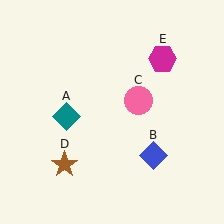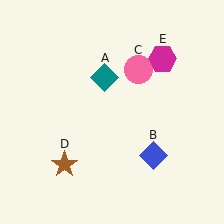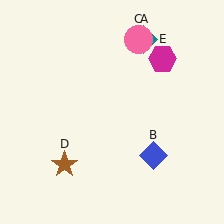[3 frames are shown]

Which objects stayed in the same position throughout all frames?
Blue diamond (object B) and brown star (object D) and magenta hexagon (object E) remained stationary.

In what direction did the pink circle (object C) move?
The pink circle (object C) moved up.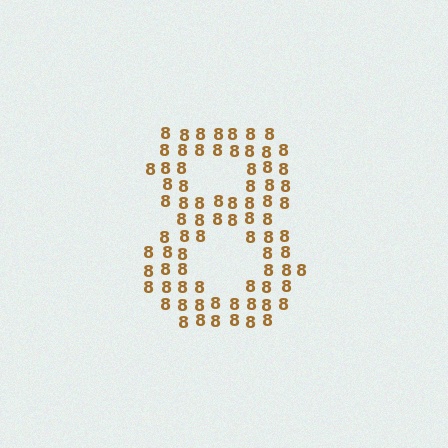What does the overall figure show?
The overall figure shows the digit 8.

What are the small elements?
The small elements are digit 8's.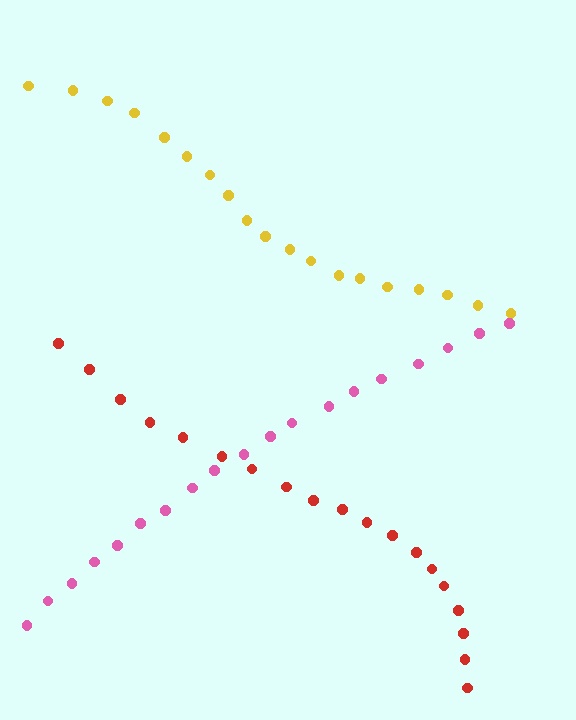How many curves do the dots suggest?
There are 3 distinct paths.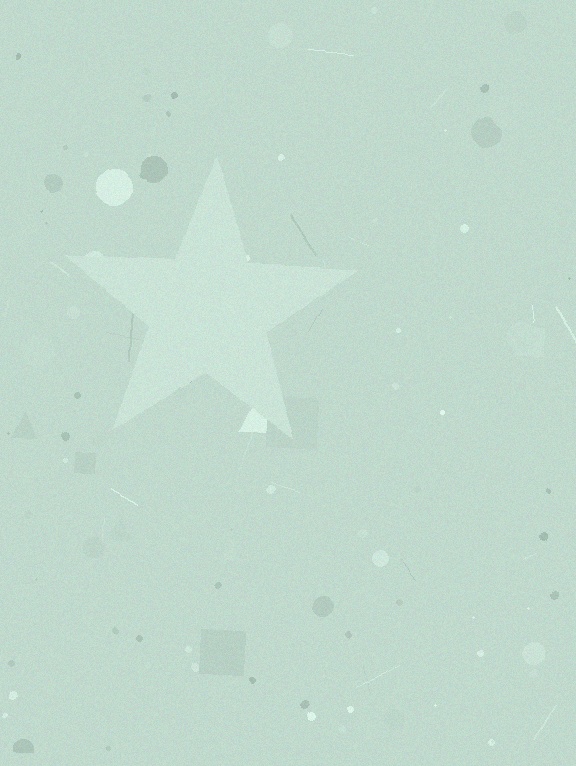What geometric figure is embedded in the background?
A star is embedded in the background.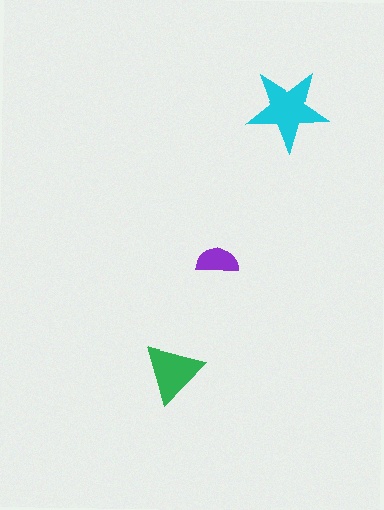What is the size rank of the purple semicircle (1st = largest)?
3rd.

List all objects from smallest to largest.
The purple semicircle, the green triangle, the cyan star.